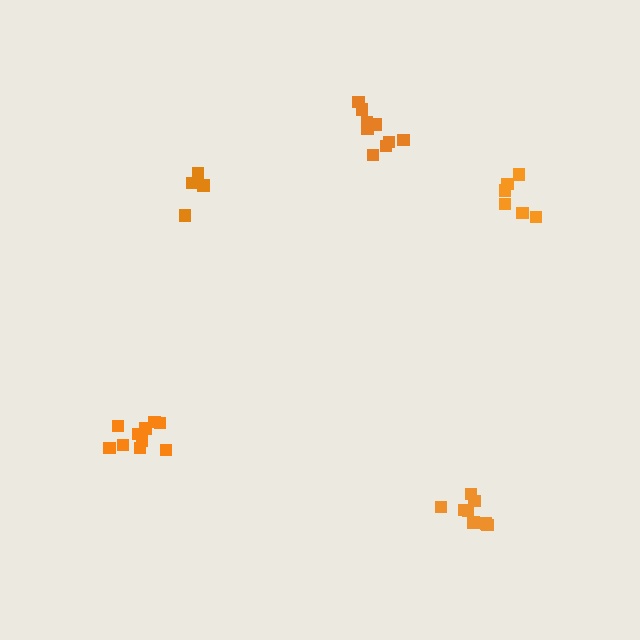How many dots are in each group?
Group 1: 8 dots, Group 2: 5 dots, Group 3: 9 dots, Group 4: 6 dots, Group 5: 11 dots (39 total).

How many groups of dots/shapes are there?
There are 5 groups.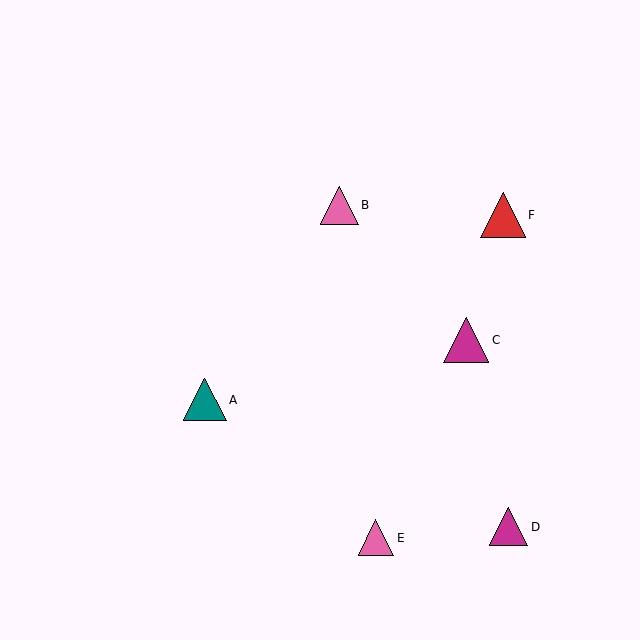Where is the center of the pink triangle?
The center of the pink triangle is at (376, 538).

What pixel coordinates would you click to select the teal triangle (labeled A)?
Click at (205, 400) to select the teal triangle A.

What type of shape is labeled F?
Shape F is a red triangle.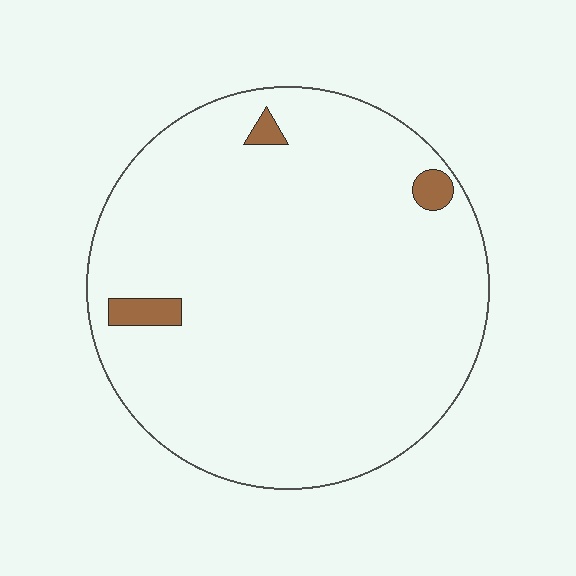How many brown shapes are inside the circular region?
3.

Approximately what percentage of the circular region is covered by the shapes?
Approximately 5%.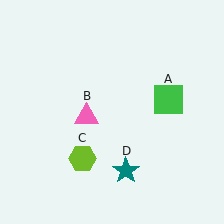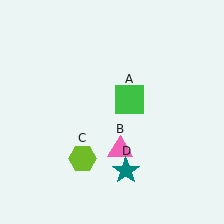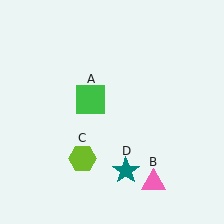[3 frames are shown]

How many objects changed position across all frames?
2 objects changed position: green square (object A), pink triangle (object B).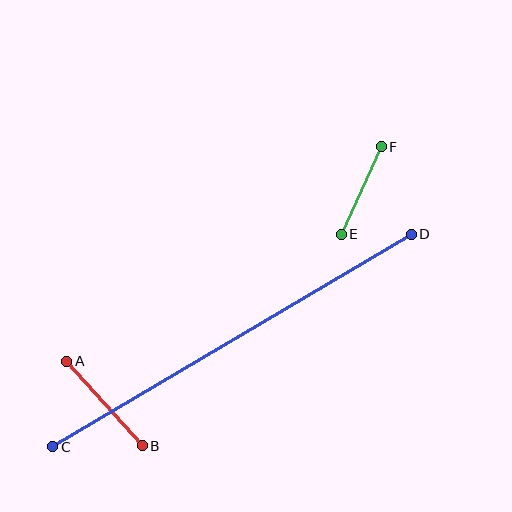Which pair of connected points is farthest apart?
Points C and D are farthest apart.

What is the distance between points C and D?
The distance is approximately 417 pixels.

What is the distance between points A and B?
The distance is approximately 113 pixels.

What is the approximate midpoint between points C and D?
The midpoint is at approximately (232, 341) pixels.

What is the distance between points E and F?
The distance is approximately 96 pixels.